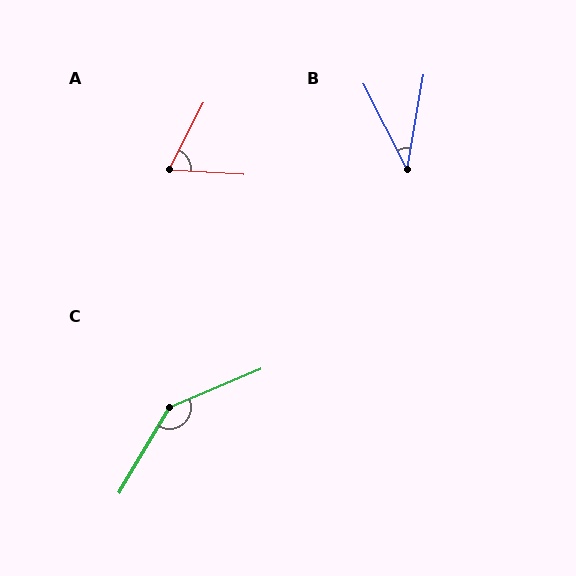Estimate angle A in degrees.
Approximately 66 degrees.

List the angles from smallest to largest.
B (37°), A (66°), C (143°).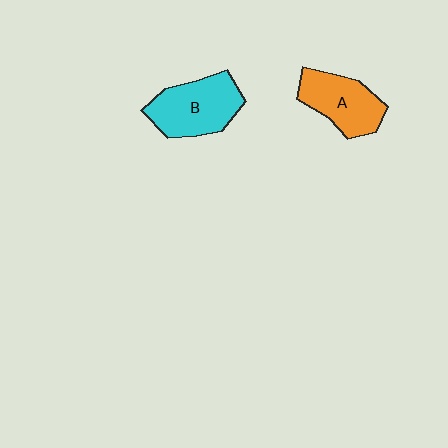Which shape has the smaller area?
Shape A (orange).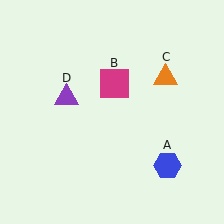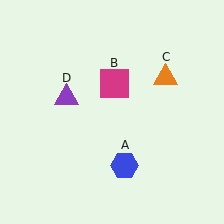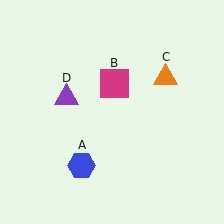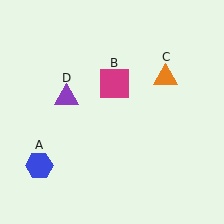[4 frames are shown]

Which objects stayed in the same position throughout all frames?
Magenta square (object B) and orange triangle (object C) and purple triangle (object D) remained stationary.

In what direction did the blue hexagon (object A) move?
The blue hexagon (object A) moved left.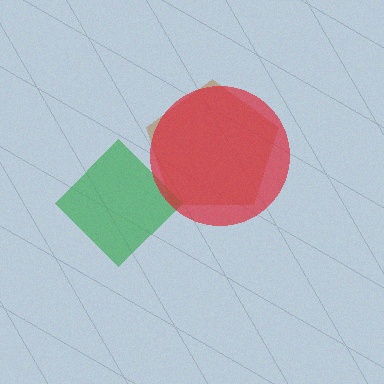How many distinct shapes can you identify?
There are 3 distinct shapes: a brown pentagon, a green diamond, a red circle.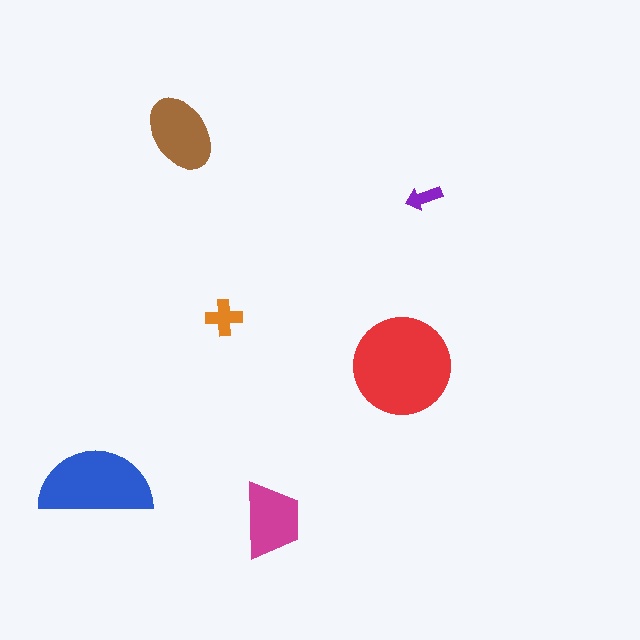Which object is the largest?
The red circle.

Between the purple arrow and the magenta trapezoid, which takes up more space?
The magenta trapezoid.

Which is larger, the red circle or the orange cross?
The red circle.